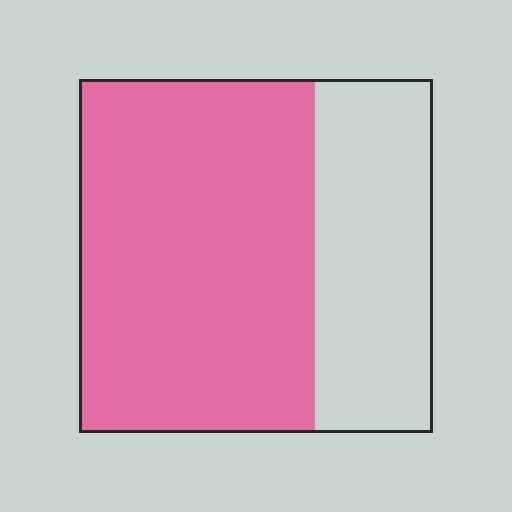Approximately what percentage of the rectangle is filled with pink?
Approximately 65%.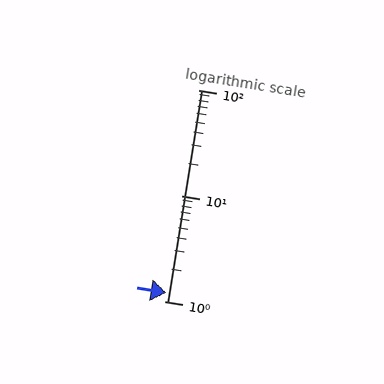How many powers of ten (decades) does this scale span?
The scale spans 2 decades, from 1 to 100.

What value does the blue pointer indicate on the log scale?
The pointer indicates approximately 1.2.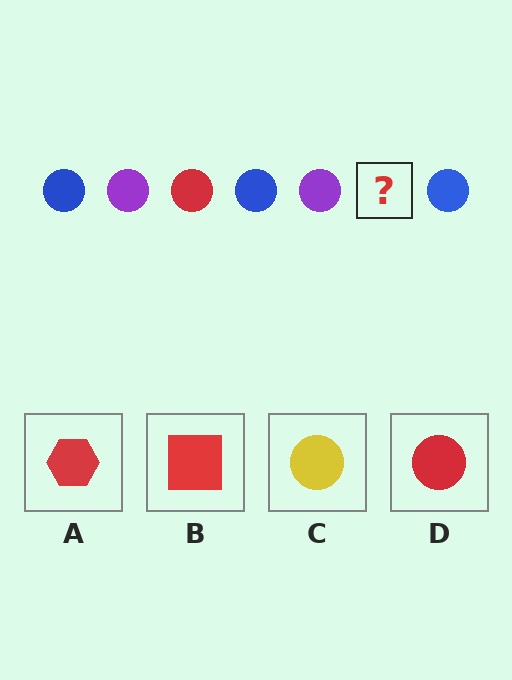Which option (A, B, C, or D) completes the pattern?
D.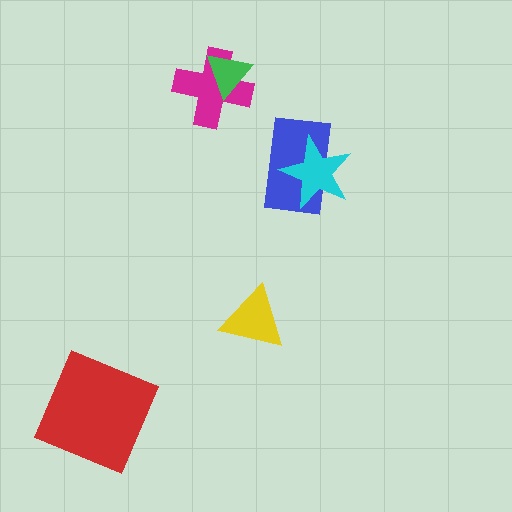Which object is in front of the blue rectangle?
The cyan star is in front of the blue rectangle.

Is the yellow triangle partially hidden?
No, no other shape covers it.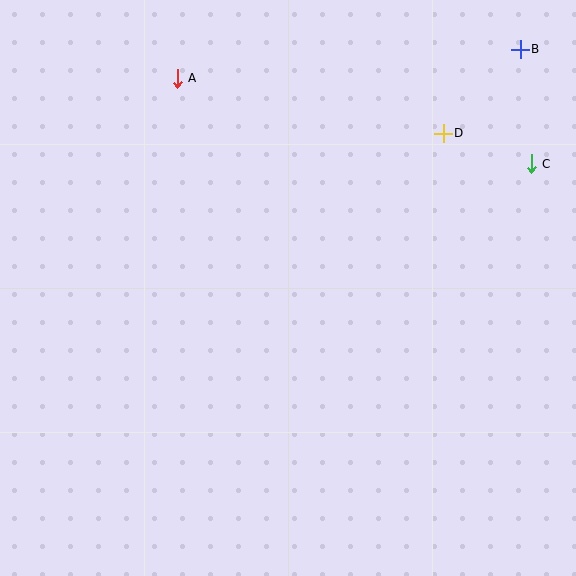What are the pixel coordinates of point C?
Point C is at (531, 164).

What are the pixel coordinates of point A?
Point A is at (177, 78).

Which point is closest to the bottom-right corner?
Point C is closest to the bottom-right corner.